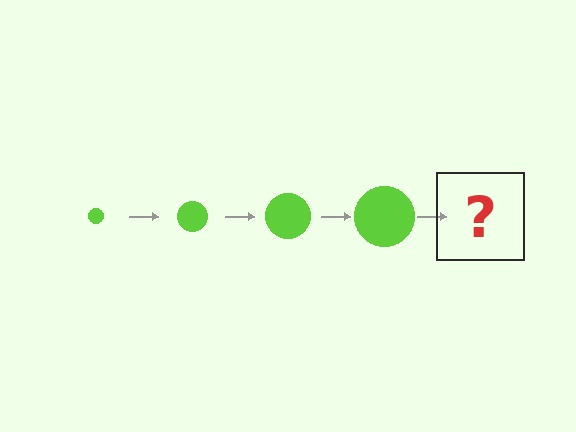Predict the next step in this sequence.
The next step is a lime circle, larger than the previous one.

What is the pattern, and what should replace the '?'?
The pattern is that the circle gets progressively larger each step. The '?' should be a lime circle, larger than the previous one.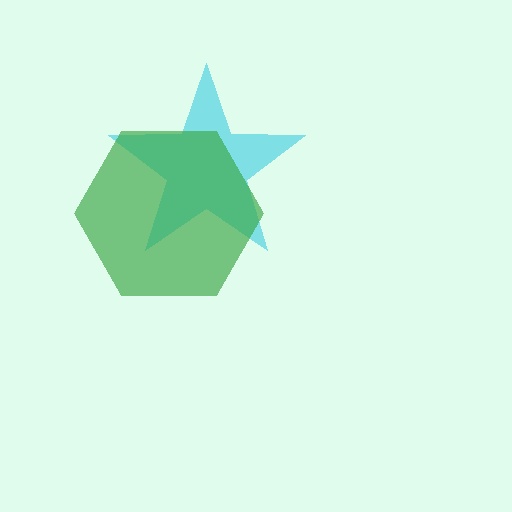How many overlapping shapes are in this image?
There are 2 overlapping shapes in the image.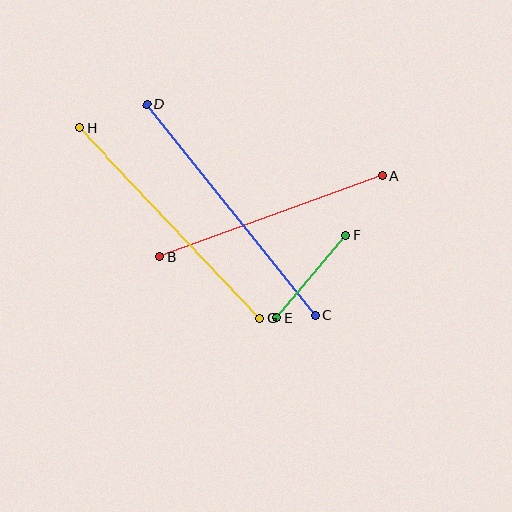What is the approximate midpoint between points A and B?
The midpoint is at approximately (271, 216) pixels.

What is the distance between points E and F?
The distance is approximately 107 pixels.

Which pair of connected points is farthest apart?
Points C and D are farthest apart.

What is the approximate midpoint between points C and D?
The midpoint is at approximately (231, 210) pixels.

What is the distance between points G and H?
The distance is approximately 261 pixels.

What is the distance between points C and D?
The distance is approximately 271 pixels.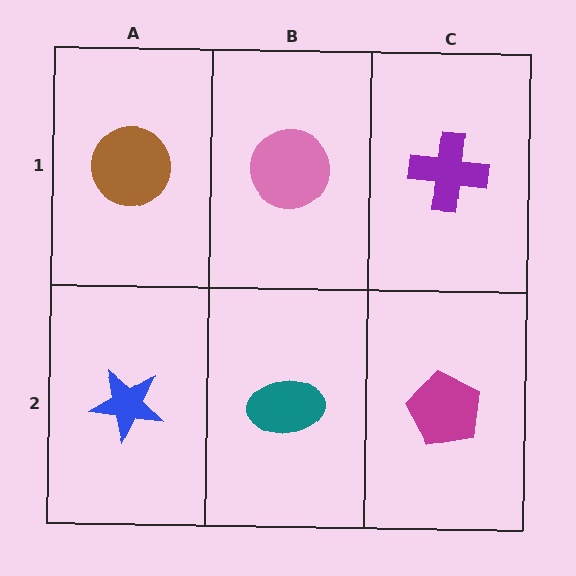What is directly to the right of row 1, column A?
A pink circle.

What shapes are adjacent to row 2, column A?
A brown circle (row 1, column A), a teal ellipse (row 2, column B).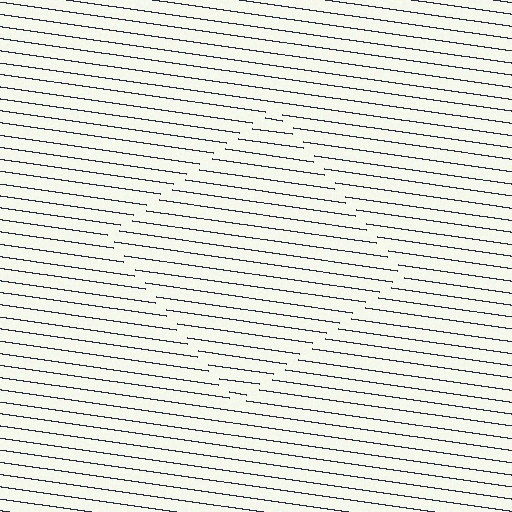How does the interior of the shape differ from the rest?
The interior of the shape contains the same grating, shifted by half a period — the contour is defined by the phase discontinuity where line-ends from the inner and outer gratings abut.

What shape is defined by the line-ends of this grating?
An illusory square. The interior of the shape contains the same grating, shifted by half a period — the contour is defined by the phase discontinuity where line-ends from the inner and outer gratings abut.